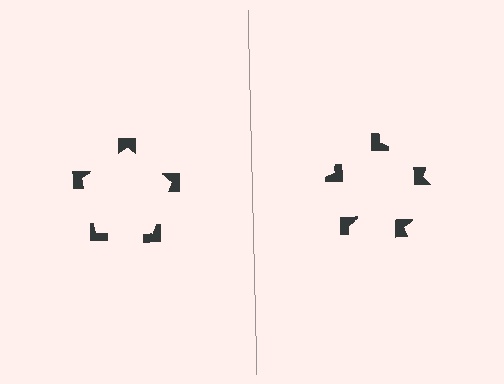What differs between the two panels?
The notched squares are positioned identically on both sides; only the wedge orientations differ. On the left they align to a pentagon; on the right they are misaligned.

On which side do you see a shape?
An illusory pentagon appears on the left side. On the right side the wedge cuts are rotated, so no coherent shape forms.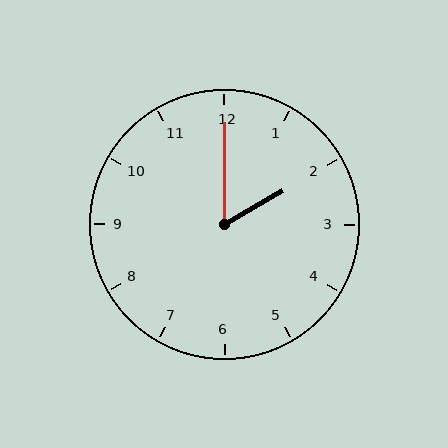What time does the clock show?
2:00.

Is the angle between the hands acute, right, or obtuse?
It is acute.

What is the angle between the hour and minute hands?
Approximately 60 degrees.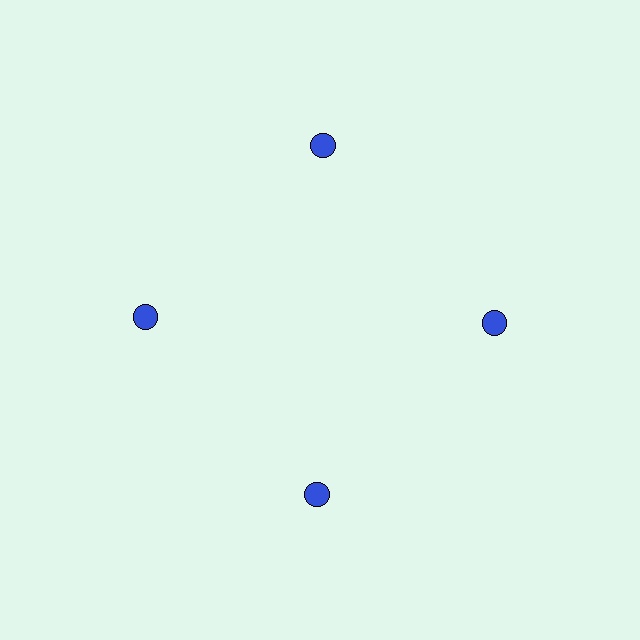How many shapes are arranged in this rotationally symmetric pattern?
There are 4 shapes, arranged in 4 groups of 1.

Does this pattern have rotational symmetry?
Yes, this pattern has 4-fold rotational symmetry. It looks the same after rotating 90 degrees around the center.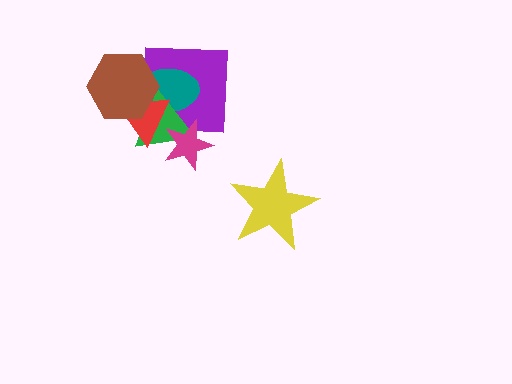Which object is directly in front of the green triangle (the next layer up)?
The magenta star is directly in front of the green triangle.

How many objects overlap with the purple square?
5 objects overlap with the purple square.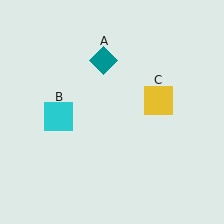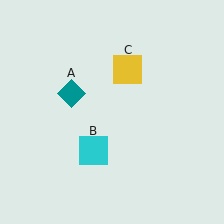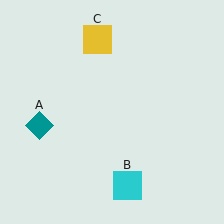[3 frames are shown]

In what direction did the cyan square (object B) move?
The cyan square (object B) moved down and to the right.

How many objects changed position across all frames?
3 objects changed position: teal diamond (object A), cyan square (object B), yellow square (object C).